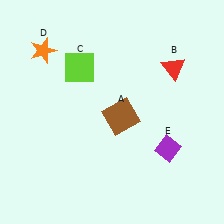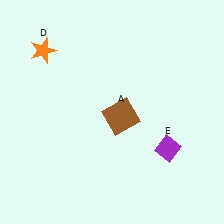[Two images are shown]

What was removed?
The red triangle (B), the lime square (C) were removed in Image 2.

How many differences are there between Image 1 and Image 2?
There are 2 differences between the two images.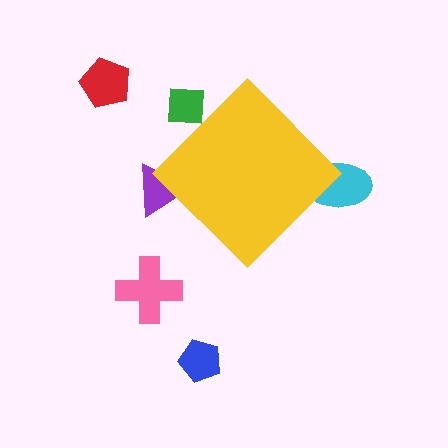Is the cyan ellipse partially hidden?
Yes, the cyan ellipse is partially hidden behind the yellow diamond.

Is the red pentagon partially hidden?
No, the red pentagon is fully visible.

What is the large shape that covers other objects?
A yellow diamond.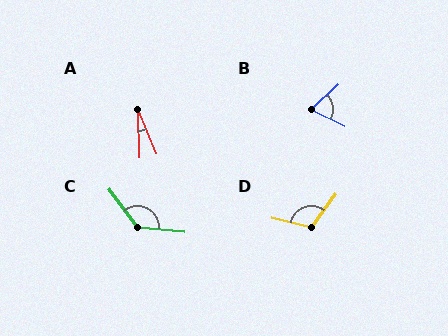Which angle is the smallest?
A, at approximately 21 degrees.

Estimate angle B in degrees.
Approximately 68 degrees.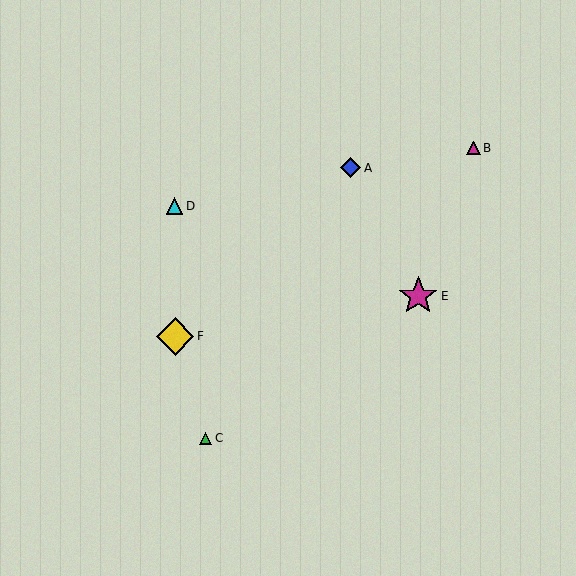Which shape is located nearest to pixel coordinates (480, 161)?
The magenta triangle (labeled B) at (474, 148) is nearest to that location.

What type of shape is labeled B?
Shape B is a magenta triangle.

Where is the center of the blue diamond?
The center of the blue diamond is at (351, 168).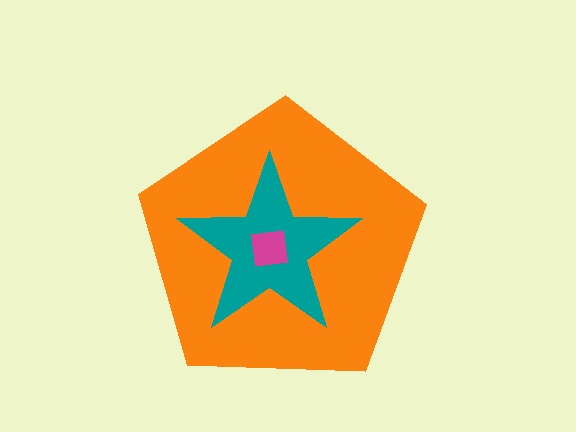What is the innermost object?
The magenta square.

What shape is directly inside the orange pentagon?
The teal star.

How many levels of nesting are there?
3.